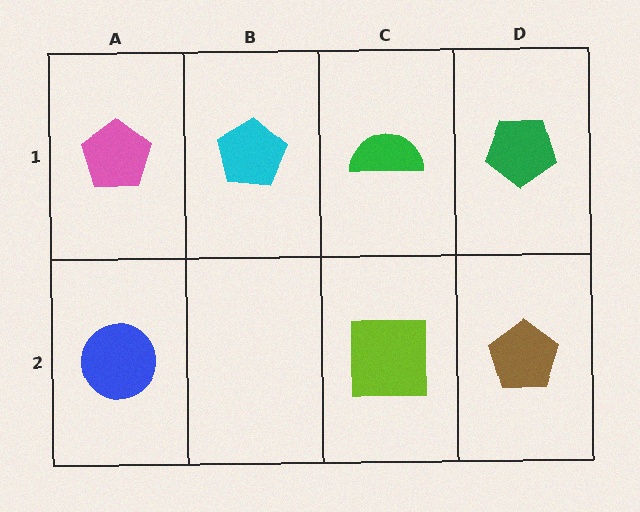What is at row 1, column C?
A green semicircle.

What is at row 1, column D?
A green pentagon.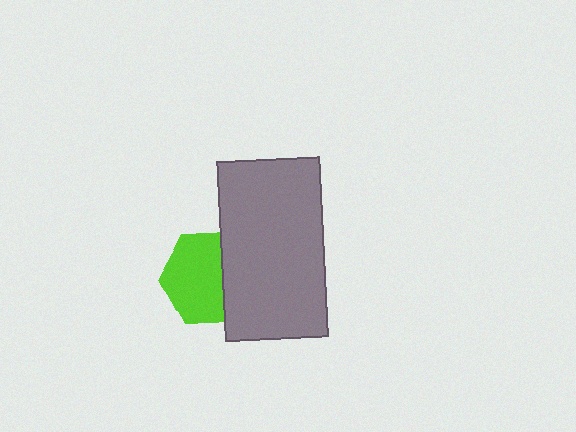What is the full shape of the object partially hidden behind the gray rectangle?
The partially hidden object is a lime hexagon.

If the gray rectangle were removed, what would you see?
You would see the complete lime hexagon.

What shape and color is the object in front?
The object in front is a gray rectangle.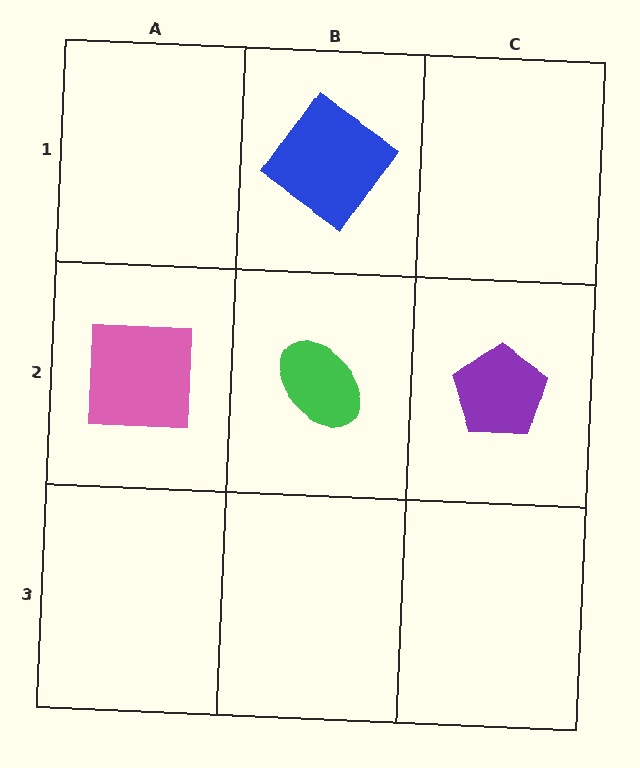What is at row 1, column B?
A blue diamond.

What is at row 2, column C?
A purple pentagon.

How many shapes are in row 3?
0 shapes.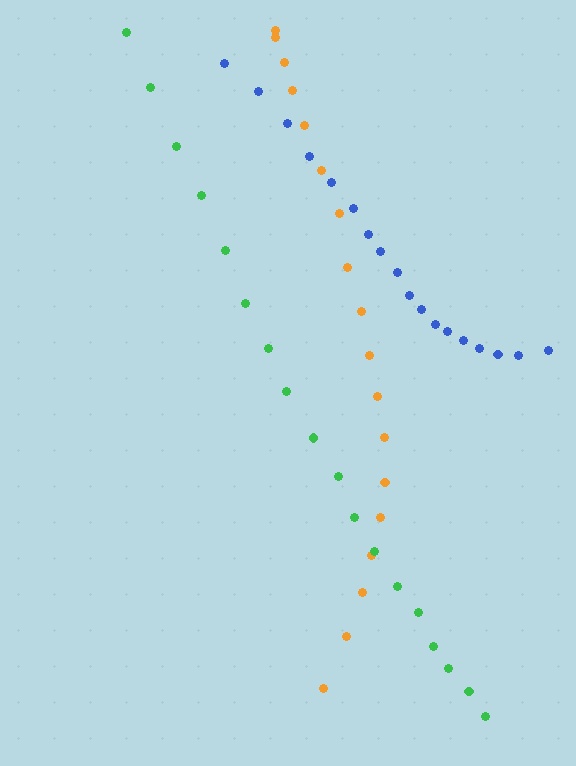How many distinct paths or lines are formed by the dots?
There are 3 distinct paths.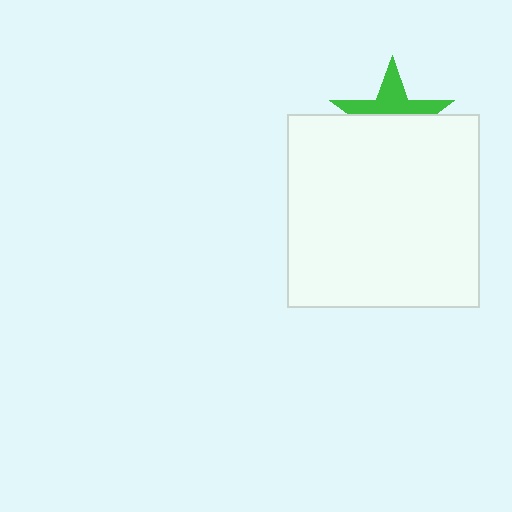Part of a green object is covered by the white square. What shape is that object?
It is a star.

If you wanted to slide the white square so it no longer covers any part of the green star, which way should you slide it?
Slide it down — that is the most direct way to separate the two shapes.